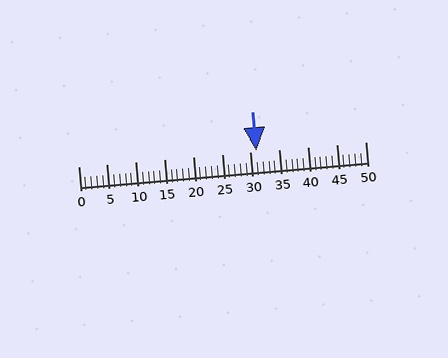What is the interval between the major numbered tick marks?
The major tick marks are spaced 5 units apart.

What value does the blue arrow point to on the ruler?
The blue arrow points to approximately 31.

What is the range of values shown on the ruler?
The ruler shows values from 0 to 50.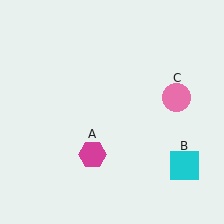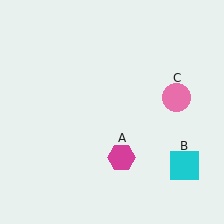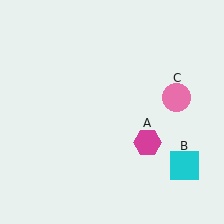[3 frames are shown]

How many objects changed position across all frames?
1 object changed position: magenta hexagon (object A).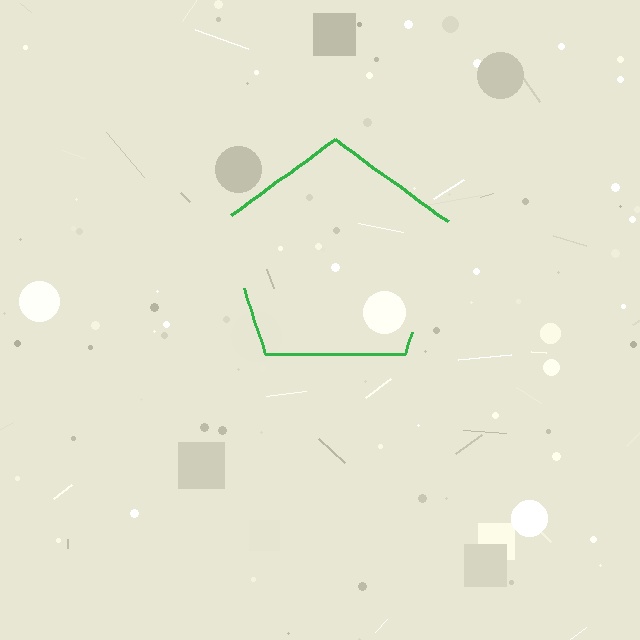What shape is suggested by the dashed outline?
The dashed outline suggests a pentagon.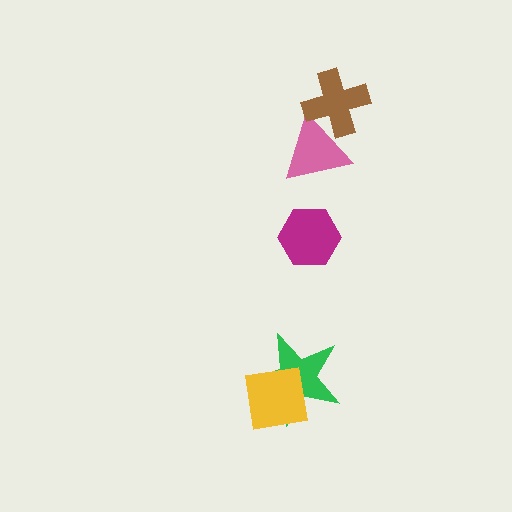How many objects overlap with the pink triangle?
1 object overlaps with the pink triangle.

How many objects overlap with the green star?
1 object overlaps with the green star.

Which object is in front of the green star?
The yellow square is in front of the green star.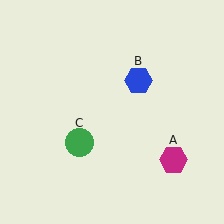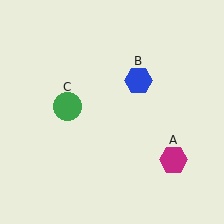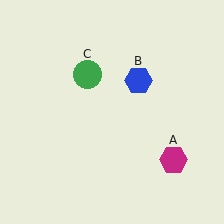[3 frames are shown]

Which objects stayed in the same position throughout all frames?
Magenta hexagon (object A) and blue hexagon (object B) remained stationary.